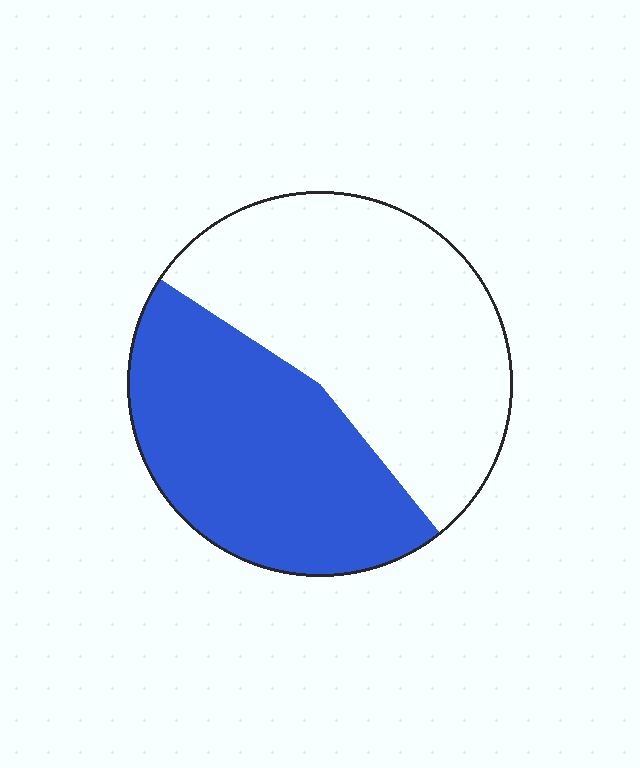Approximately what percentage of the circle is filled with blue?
Approximately 45%.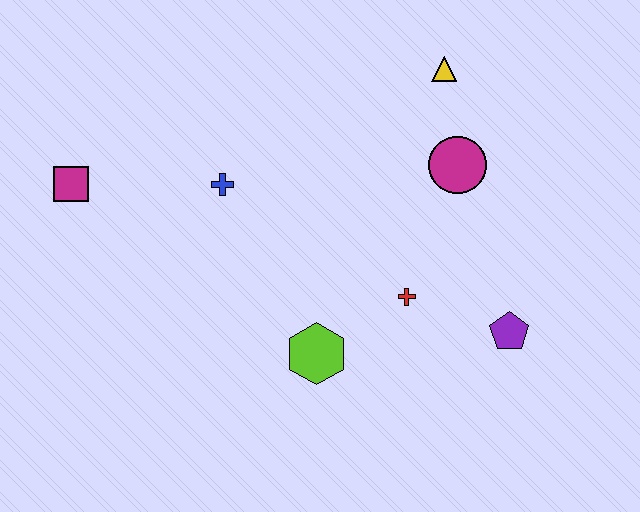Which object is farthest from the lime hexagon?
The yellow triangle is farthest from the lime hexagon.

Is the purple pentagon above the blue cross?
No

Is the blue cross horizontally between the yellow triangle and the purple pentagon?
No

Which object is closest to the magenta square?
The blue cross is closest to the magenta square.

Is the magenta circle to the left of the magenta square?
No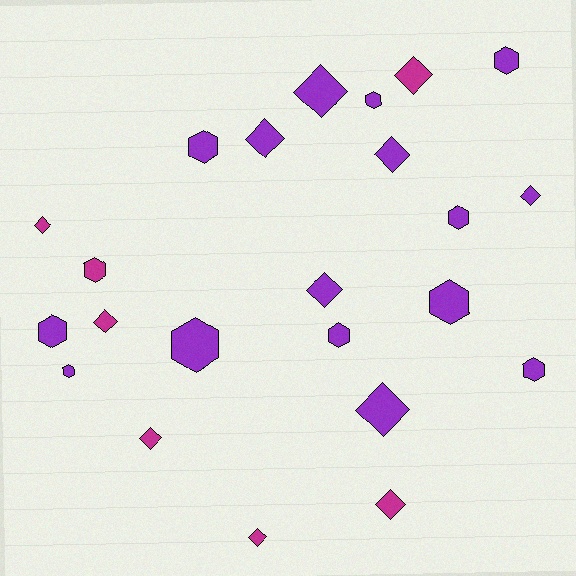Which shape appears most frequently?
Diamond, with 12 objects.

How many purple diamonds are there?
There are 6 purple diamonds.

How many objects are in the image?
There are 23 objects.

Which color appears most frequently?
Purple, with 16 objects.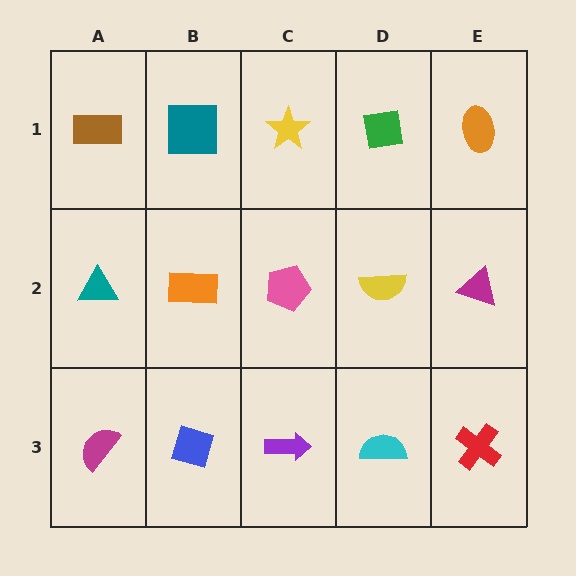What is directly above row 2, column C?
A yellow star.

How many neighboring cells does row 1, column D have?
3.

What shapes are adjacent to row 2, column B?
A teal square (row 1, column B), a blue diamond (row 3, column B), a teal triangle (row 2, column A), a pink pentagon (row 2, column C).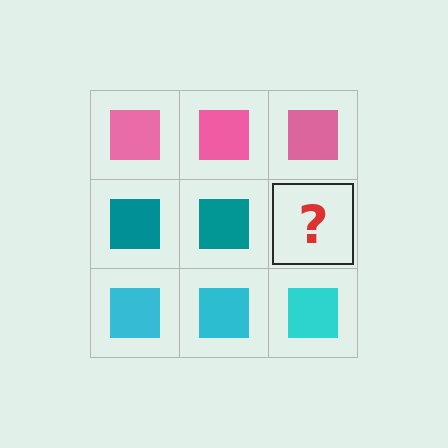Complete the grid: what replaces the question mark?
The question mark should be replaced with a teal square.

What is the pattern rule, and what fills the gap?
The rule is that each row has a consistent color. The gap should be filled with a teal square.